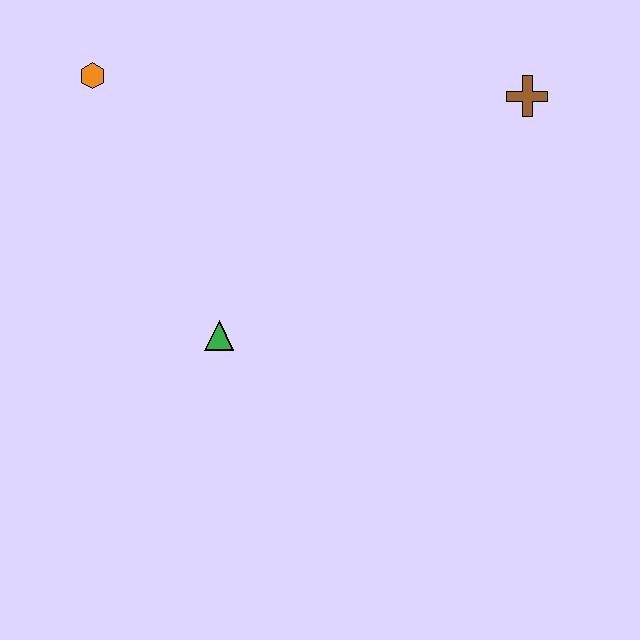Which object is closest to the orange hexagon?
The green triangle is closest to the orange hexagon.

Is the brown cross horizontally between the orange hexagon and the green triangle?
No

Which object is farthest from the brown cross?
The orange hexagon is farthest from the brown cross.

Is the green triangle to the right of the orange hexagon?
Yes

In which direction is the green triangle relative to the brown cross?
The green triangle is to the left of the brown cross.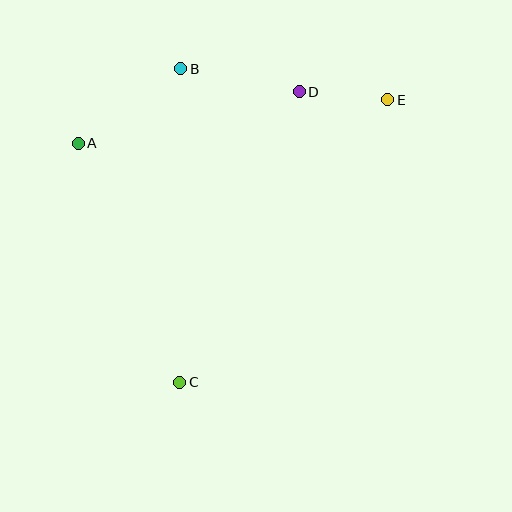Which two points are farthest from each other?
Points C and E are farthest from each other.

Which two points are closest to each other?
Points D and E are closest to each other.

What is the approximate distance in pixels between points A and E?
The distance between A and E is approximately 313 pixels.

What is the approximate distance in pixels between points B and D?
The distance between B and D is approximately 121 pixels.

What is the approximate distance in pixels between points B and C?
The distance between B and C is approximately 314 pixels.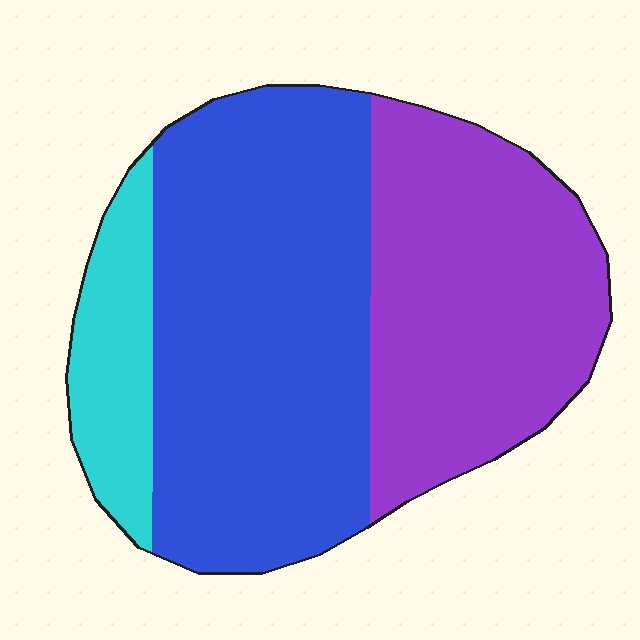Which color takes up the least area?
Cyan, at roughly 10%.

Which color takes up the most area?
Blue, at roughly 50%.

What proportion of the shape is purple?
Purple covers about 35% of the shape.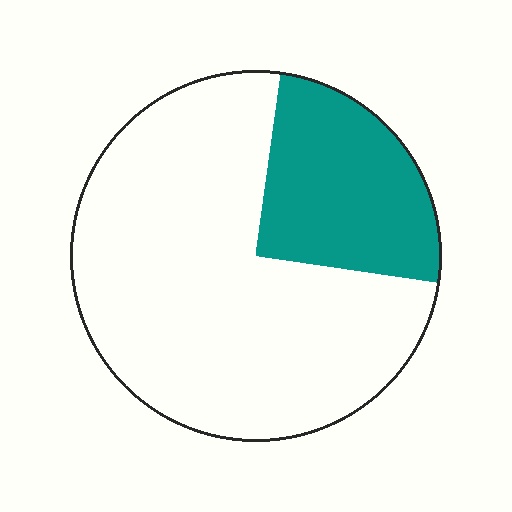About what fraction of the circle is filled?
About one quarter (1/4).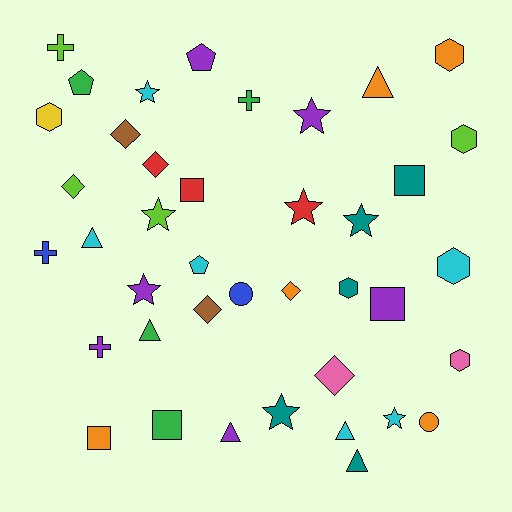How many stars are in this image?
There are 8 stars.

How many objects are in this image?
There are 40 objects.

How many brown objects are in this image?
There are 2 brown objects.